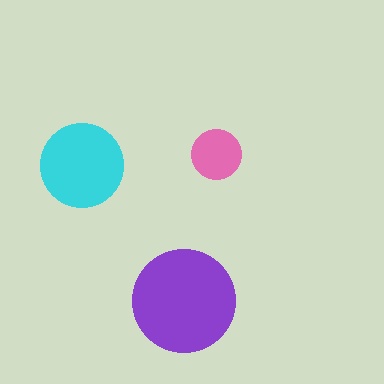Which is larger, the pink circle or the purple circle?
The purple one.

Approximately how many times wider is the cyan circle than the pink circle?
About 1.5 times wider.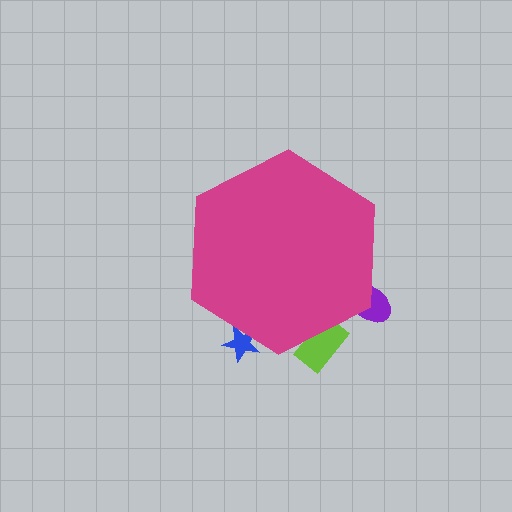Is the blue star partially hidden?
Yes, the blue star is partially hidden behind the magenta hexagon.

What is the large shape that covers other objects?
A magenta hexagon.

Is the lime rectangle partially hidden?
Yes, the lime rectangle is partially hidden behind the magenta hexagon.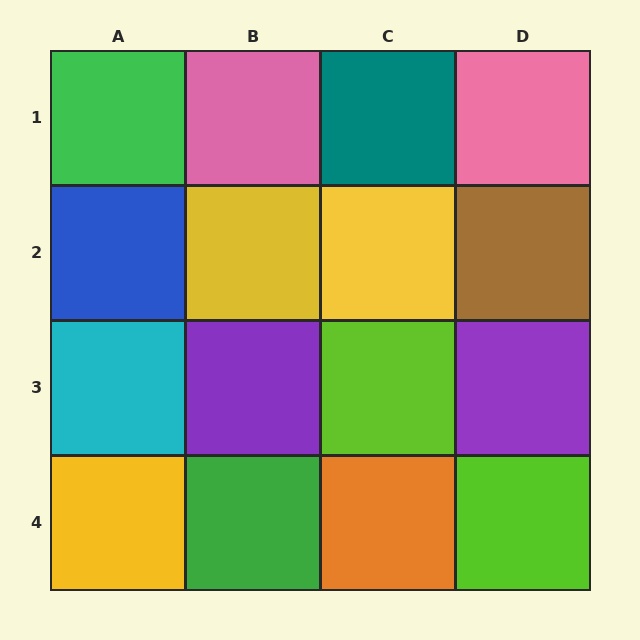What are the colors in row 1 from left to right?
Green, pink, teal, pink.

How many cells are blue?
1 cell is blue.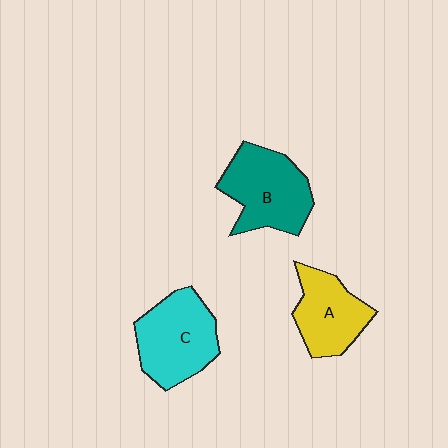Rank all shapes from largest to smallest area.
From largest to smallest: B (teal), C (cyan), A (yellow).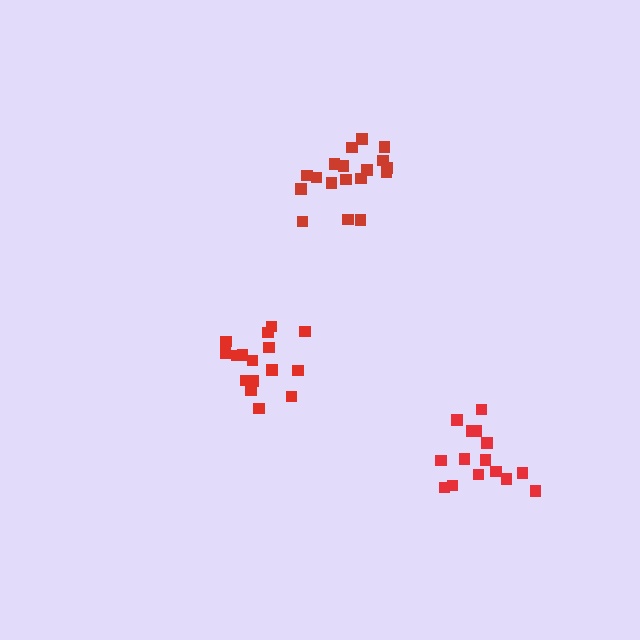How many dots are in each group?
Group 1: 16 dots, Group 2: 15 dots, Group 3: 18 dots (49 total).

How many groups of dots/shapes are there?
There are 3 groups.